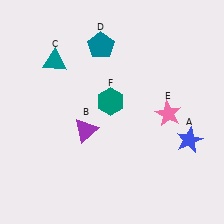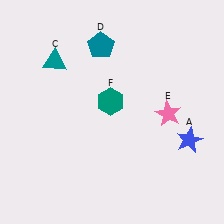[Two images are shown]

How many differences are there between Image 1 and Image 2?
There is 1 difference between the two images.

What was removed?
The purple triangle (B) was removed in Image 2.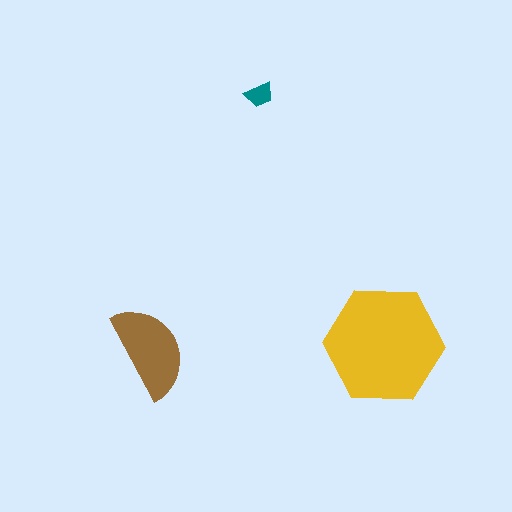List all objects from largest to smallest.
The yellow hexagon, the brown semicircle, the teal trapezoid.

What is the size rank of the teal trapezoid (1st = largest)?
3rd.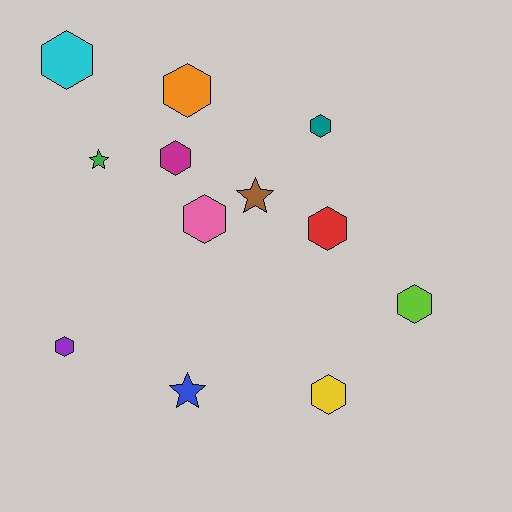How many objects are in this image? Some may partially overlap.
There are 12 objects.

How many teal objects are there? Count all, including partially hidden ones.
There is 1 teal object.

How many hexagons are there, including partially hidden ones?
There are 9 hexagons.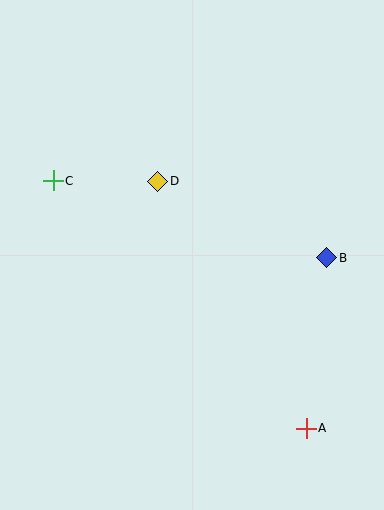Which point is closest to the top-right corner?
Point B is closest to the top-right corner.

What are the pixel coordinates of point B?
Point B is at (327, 258).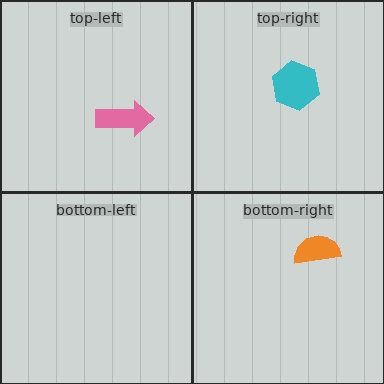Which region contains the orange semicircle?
The bottom-right region.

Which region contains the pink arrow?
The top-left region.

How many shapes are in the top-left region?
1.